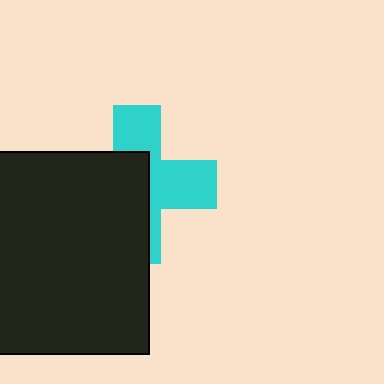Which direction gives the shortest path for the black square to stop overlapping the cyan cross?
Moving left gives the shortest separation.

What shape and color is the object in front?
The object in front is a black square.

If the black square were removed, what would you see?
You would see the complete cyan cross.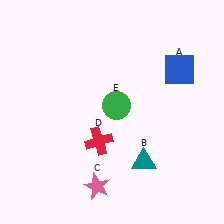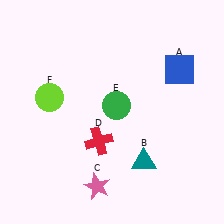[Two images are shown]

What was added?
A lime circle (F) was added in Image 2.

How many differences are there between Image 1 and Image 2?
There is 1 difference between the two images.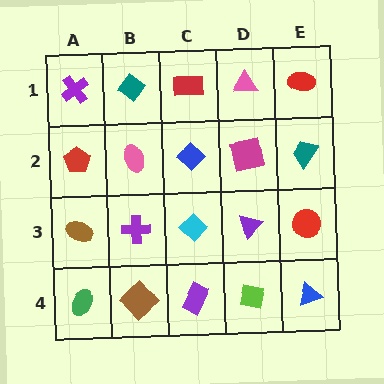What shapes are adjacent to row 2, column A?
A purple cross (row 1, column A), a brown ellipse (row 3, column A), a pink ellipse (row 2, column B).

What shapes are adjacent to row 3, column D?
A magenta square (row 2, column D), a lime square (row 4, column D), a cyan diamond (row 3, column C), a red circle (row 3, column E).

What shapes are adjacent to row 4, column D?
A purple triangle (row 3, column D), a purple rectangle (row 4, column C), a blue triangle (row 4, column E).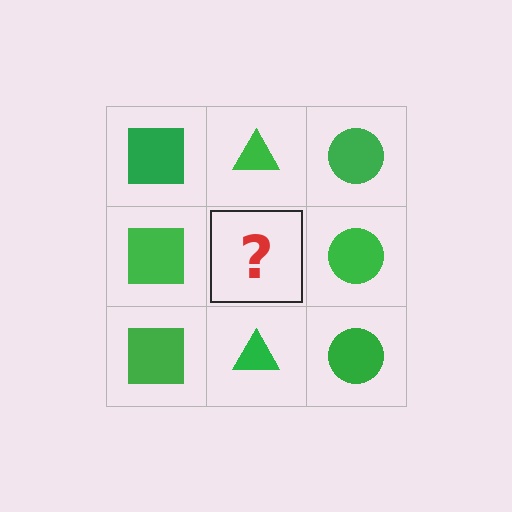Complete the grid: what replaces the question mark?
The question mark should be replaced with a green triangle.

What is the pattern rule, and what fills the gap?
The rule is that each column has a consistent shape. The gap should be filled with a green triangle.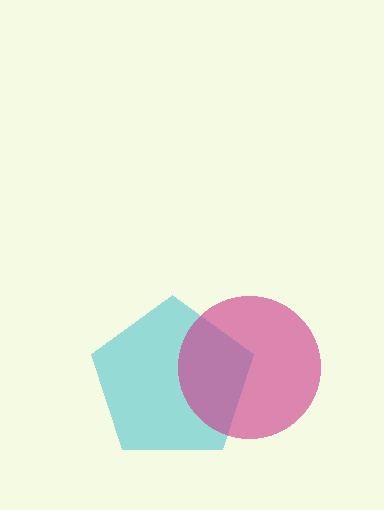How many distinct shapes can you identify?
There are 2 distinct shapes: a cyan pentagon, a magenta circle.